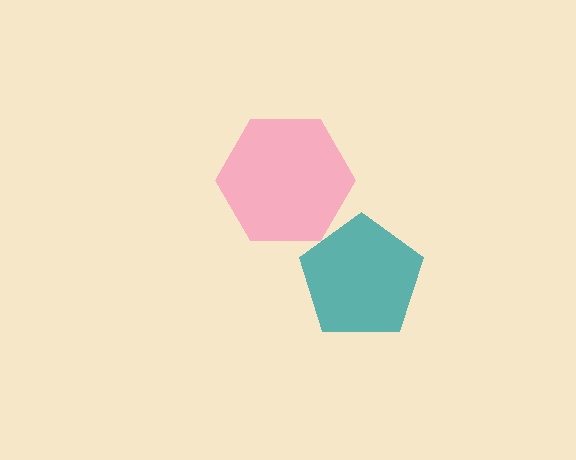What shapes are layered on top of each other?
The layered shapes are: a pink hexagon, a teal pentagon.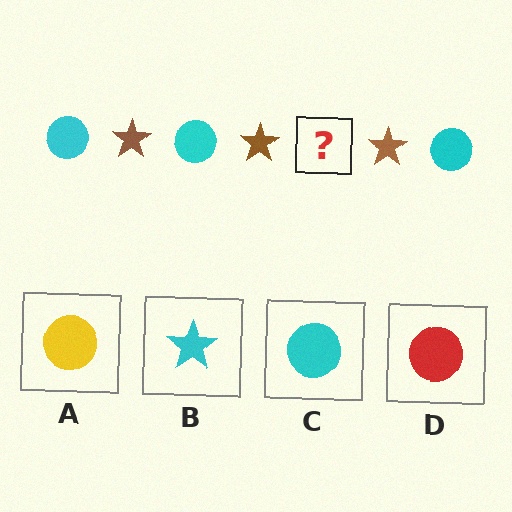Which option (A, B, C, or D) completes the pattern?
C.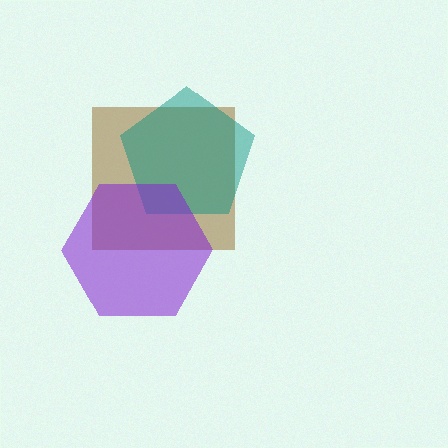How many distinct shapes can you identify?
There are 3 distinct shapes: a brown square, a teal pentagon, a purple hexagon.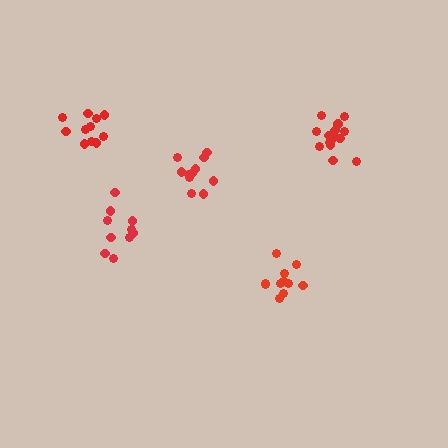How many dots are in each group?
Group 1: 10 dots, Group 2: 11 dots, Group 3: 11 dots, Group 4: 16 dots, Group 5: 11 dots (59 total).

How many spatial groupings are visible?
There are 5 spatial groupings.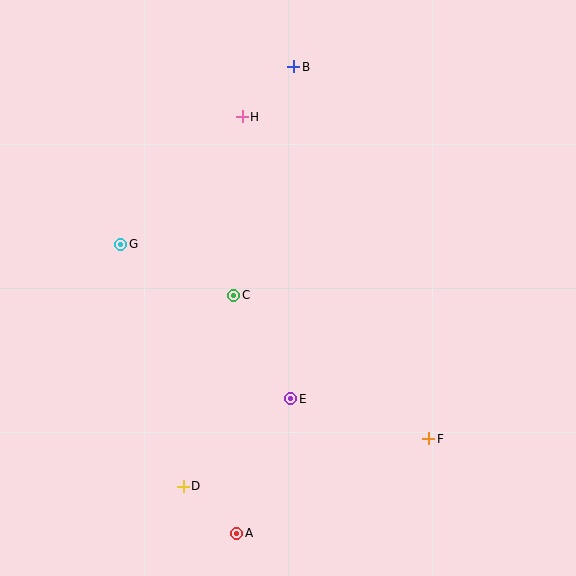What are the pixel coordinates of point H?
Point H is at (242, 117).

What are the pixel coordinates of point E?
Point E is at (291, 399).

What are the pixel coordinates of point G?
Point G is at (121, 244).